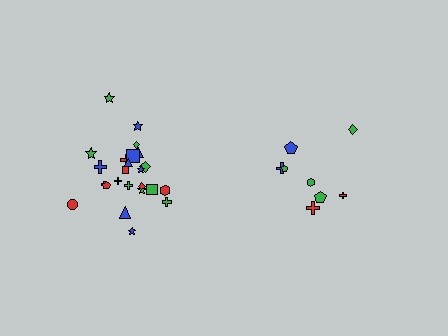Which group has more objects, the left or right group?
The left group.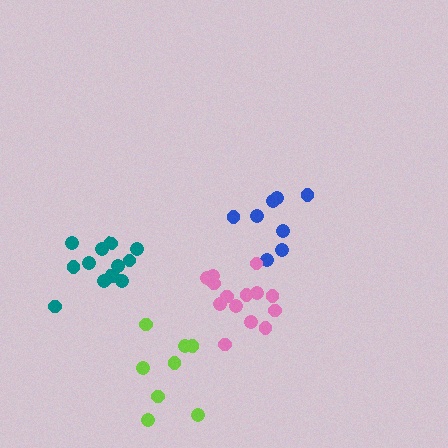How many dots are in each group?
Group 1: 8 dots, Group 2: 13 dots, Group 3: 8 dots, Group 4: 14 dots (43 total).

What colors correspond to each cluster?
The clusters are colored: blue, teal, lime, pink.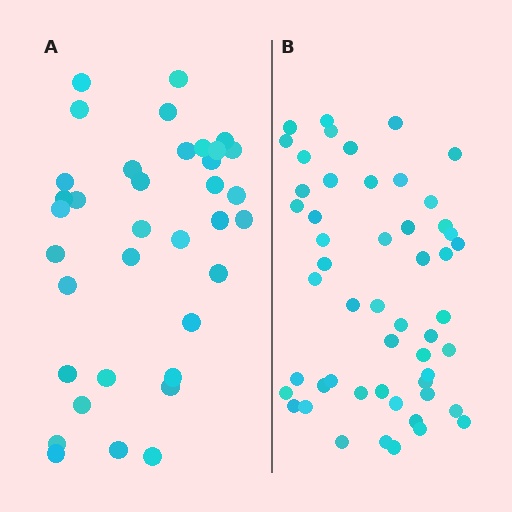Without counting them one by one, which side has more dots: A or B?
Region B (the right region) has more dots.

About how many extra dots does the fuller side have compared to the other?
Region B has approximately 15 more dots than region A.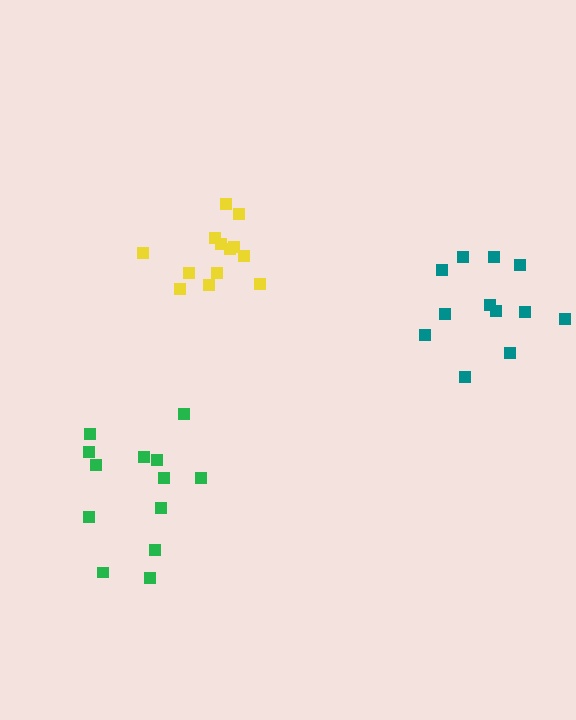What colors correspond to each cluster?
The clusters are colored: teal, green, yellow.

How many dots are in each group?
Group 1: 12 dots, Group 2: 13 dots, Group 3: 13 dots (38 total).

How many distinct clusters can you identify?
There are 3 distinct clusters.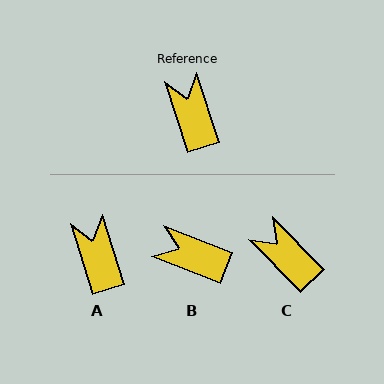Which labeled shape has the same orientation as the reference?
A.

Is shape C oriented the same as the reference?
No, it is off by about 27 degrees.